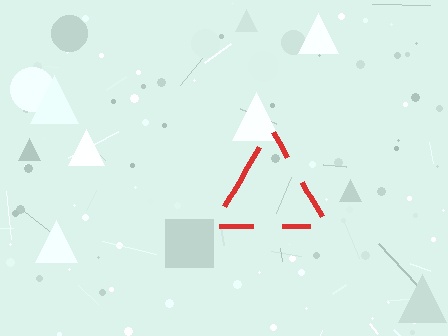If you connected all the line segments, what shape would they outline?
They would outline a triangle.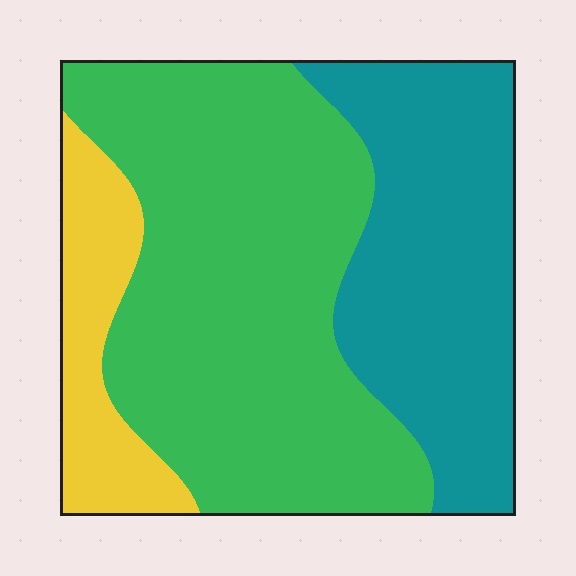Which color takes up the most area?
Green, at roughly 55%.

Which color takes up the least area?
Yellow, at roughly 15%.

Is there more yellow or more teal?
Teal.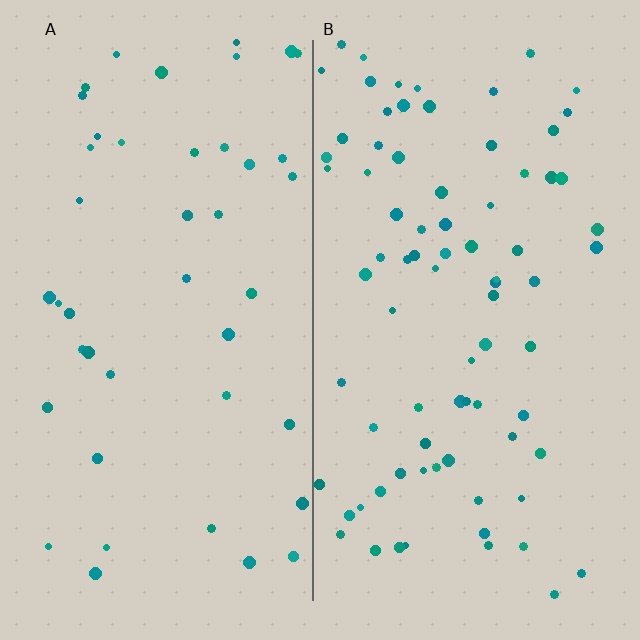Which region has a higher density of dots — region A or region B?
B (the right).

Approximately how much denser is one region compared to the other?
Approximately 1.8× — region B over region A.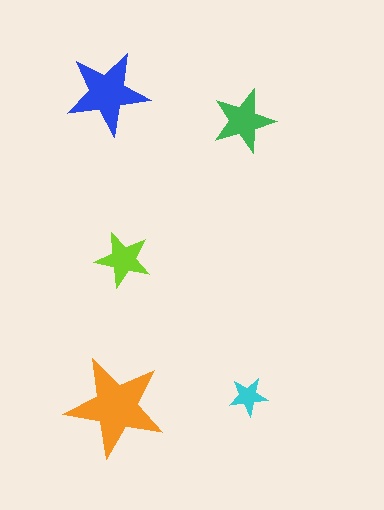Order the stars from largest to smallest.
the orange one, the blue one, the green one, the lime one, the cyan one.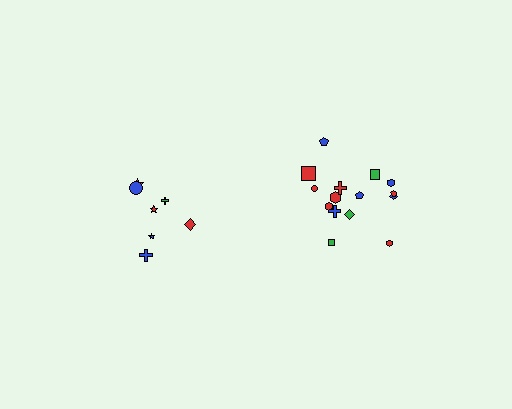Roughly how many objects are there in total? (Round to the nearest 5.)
Roughly 20 objects in total.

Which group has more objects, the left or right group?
The right group.